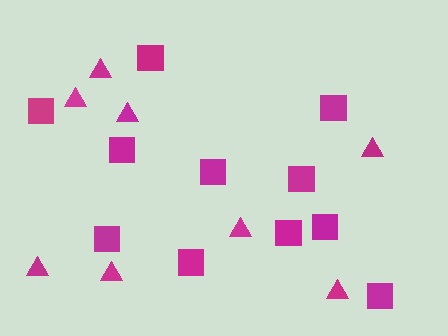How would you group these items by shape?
There are 2 groups: one group of triangles (8) and one group of squares (11).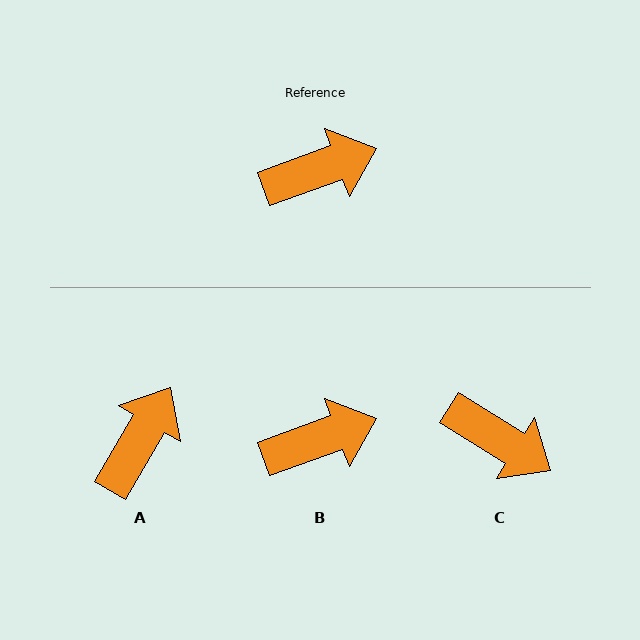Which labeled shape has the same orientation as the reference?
B.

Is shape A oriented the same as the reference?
No, it is off by about 40 degrees.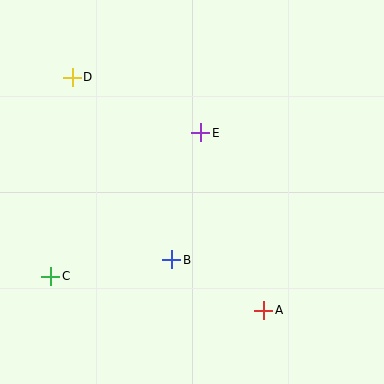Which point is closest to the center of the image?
Point E at (201, 133) is closest to the center.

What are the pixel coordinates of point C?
Point C is at (51, 276).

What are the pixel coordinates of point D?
Point D is at (72, 77).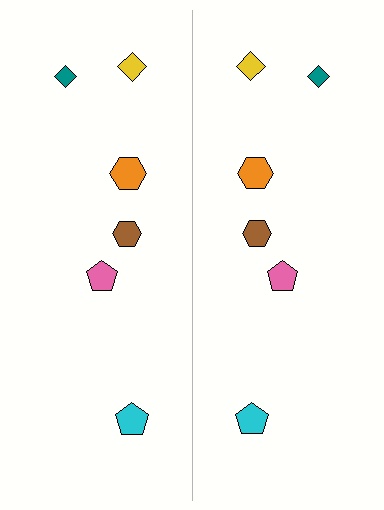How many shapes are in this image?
There are 12 shapes in this image.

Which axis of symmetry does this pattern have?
The pattern has a vertical axis of symmetry running through the center of the image.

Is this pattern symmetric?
Yes, this pattern has bilateral (reflection) symmetry.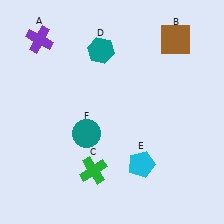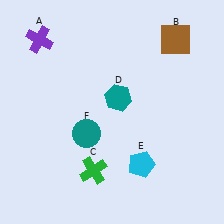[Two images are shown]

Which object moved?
The teal hexagon (D) moved down.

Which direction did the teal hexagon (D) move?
The teal hexagon (D) moved down.